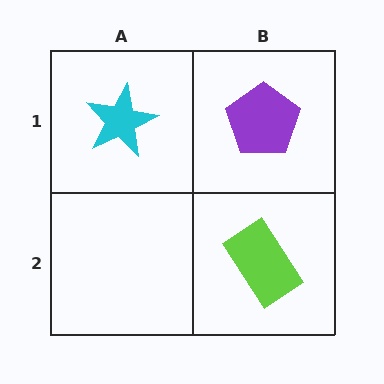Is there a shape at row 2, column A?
No, that cell is empty.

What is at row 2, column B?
A lime rectangle.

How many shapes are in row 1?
2 shapes.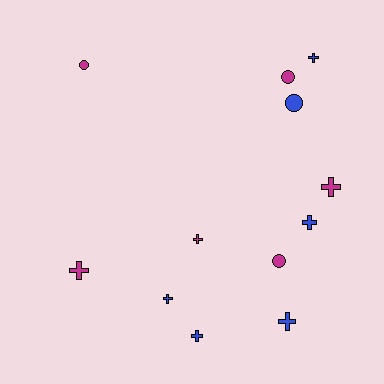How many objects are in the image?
There are 12 objects.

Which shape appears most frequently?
Cross, with 8 objects.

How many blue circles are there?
There is 1 blue circle.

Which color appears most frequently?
Magenta, with 6 objects.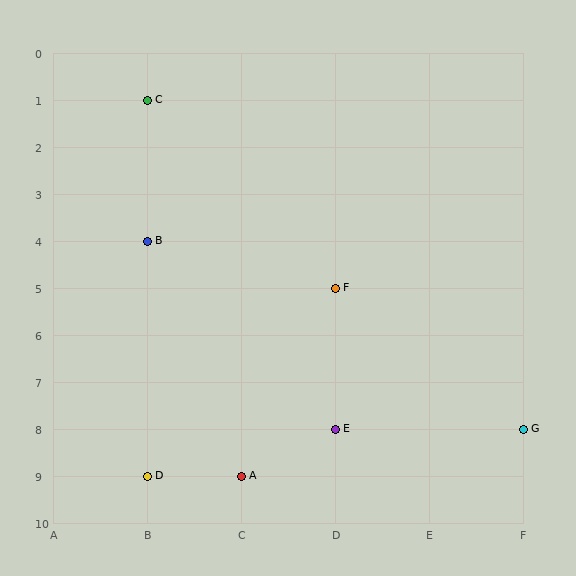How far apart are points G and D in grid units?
Points G and D are 4 columns and 1 row apart (about 4.1 grid units diagonally).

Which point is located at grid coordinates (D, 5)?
Point F is at (D, 5).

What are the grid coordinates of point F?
Point F is at grid coordinates (D, 5).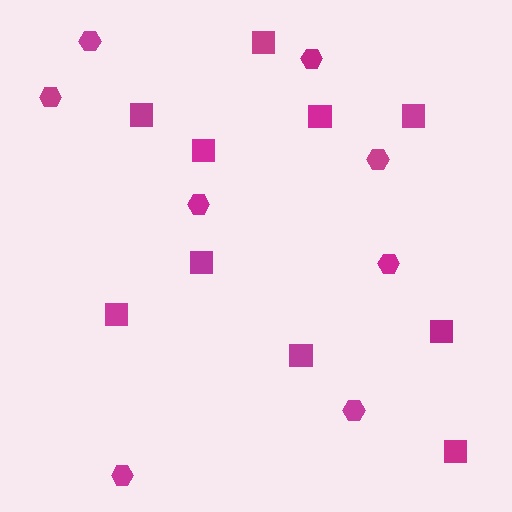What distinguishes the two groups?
There are 2 groups: one group of squares (10) and one group of hexagons (8).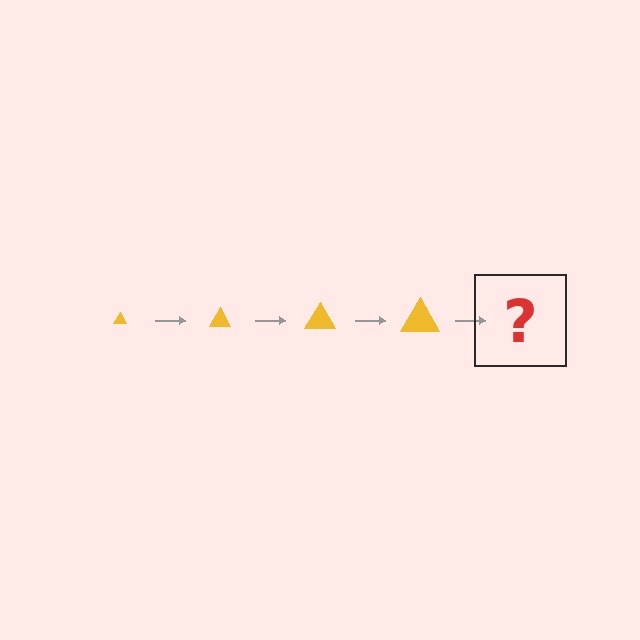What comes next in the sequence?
The next element should be a yellow triangle, larger than the previous one.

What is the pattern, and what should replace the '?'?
The pattern is that the triangle gets progressively larger each step. The '?' should be a yellow triangle, larger than the previous one.